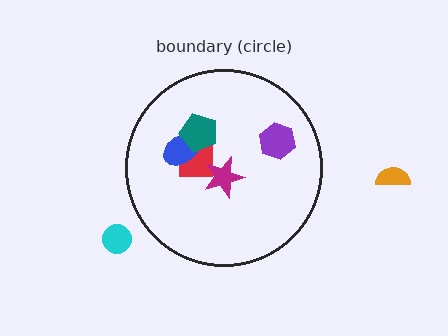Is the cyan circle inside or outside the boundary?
Outside.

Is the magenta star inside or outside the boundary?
Inside.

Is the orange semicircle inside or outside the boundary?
Outside.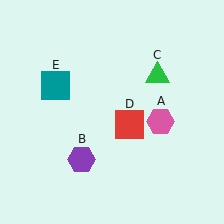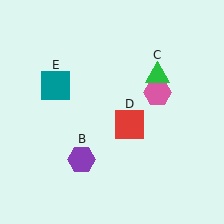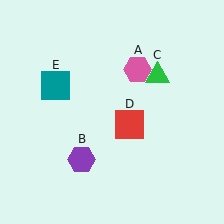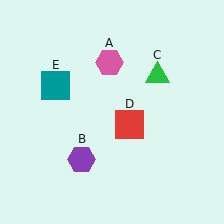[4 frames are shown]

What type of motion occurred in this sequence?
The pink hexagon (object A) rotated counterclockwise around the center of the scene.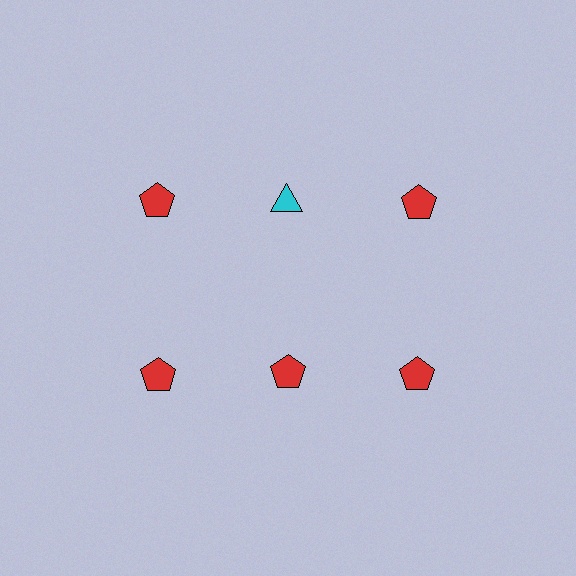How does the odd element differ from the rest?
It differs in both color (cyan instead of red) and shape (triangle instead of pentagon).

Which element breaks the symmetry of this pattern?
The cyan triangle in the top row, second from left column breaks the symmetry. All other shapes are red pentagons.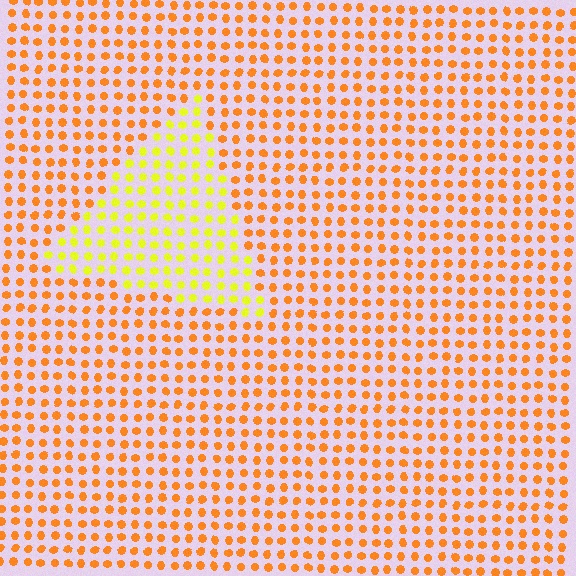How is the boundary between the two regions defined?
The boundary is defined purely by a slight shift in hue (about 39 degrees). Spacing, size, and orientation are identical on both sides.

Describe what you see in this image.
The image is filled with small orange elements in a uniform arrangement. A triangle-shaped region is visible where the elements are tinted to a slightly different hue, forming a subtle color boundary.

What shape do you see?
I see a triangle.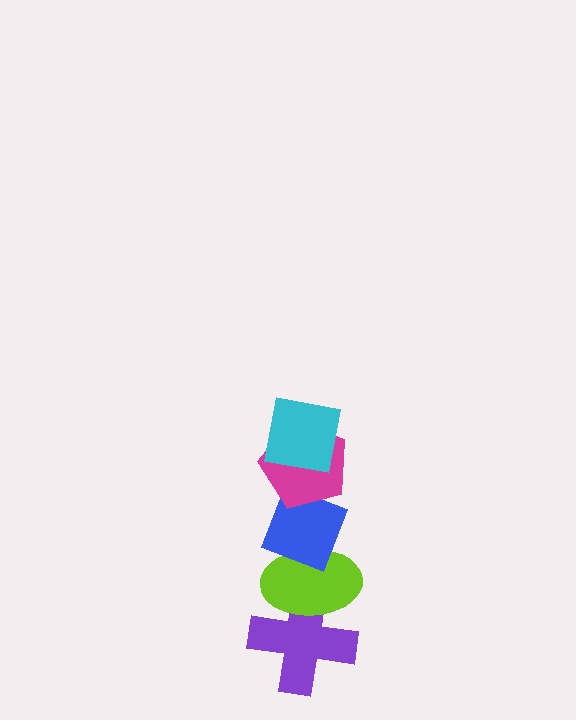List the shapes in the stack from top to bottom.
From top to bottom: the cyan square, the magenta pentagon, the blue diamond, the lime ellipse, the purple cross.